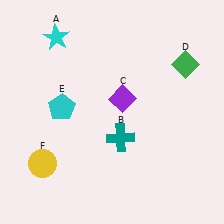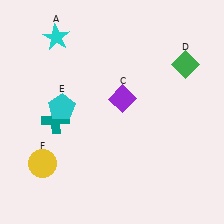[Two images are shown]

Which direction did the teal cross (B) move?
The teal cross (B) moved left.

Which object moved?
The teal cross (B) moved left.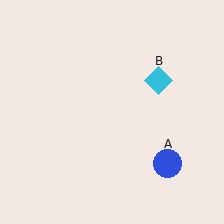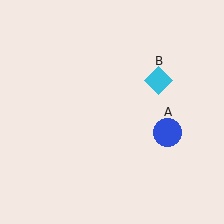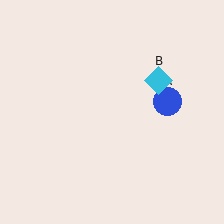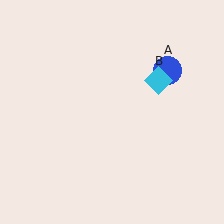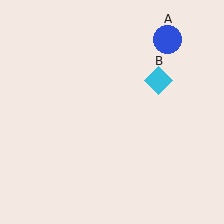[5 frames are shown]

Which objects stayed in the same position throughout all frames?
Cyan diamond (object B) remained stationary.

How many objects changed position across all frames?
1 object changed position: blue circle (object A).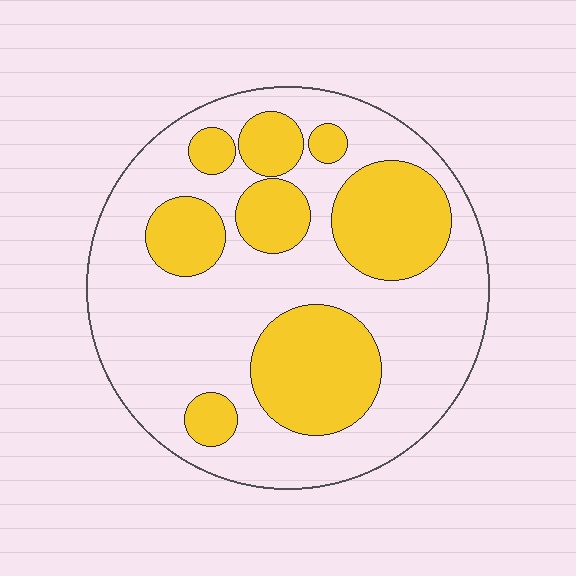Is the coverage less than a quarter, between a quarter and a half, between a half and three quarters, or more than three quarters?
Between a quarter and a half.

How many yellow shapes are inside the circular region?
8.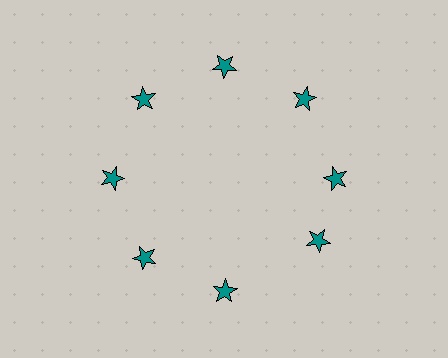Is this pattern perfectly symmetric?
No. The 8 teal stars are arranged in a ring, but one element near the 4 o'clock position is rotated out of alignment along the ring, breaking the 8-fold rotational symmetry.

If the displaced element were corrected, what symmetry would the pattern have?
It would have 8-fold rotational symmetry — the pattern would map onto itself every 45 degrees.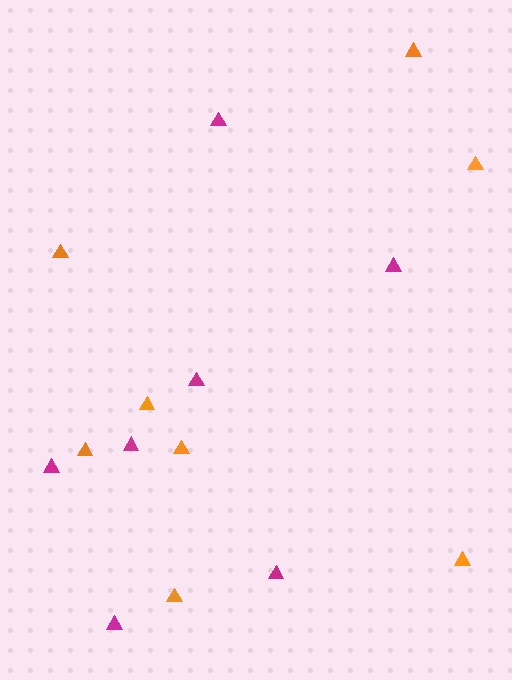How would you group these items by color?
There are 2 groups: one group of magenta triangles (7) and one group of orange triangles (8).